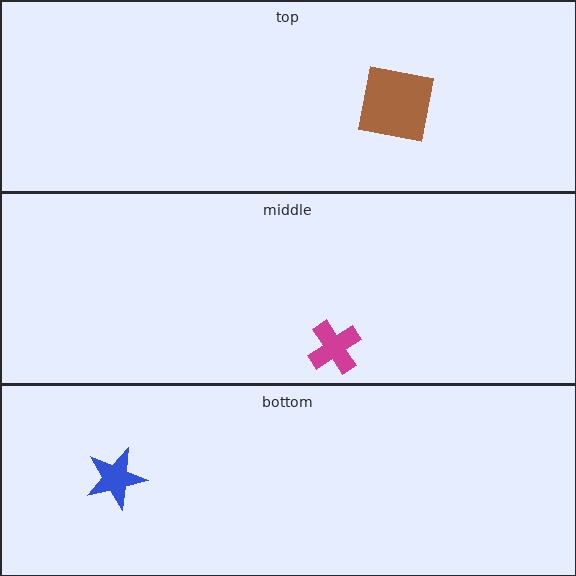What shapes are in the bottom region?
The blue star.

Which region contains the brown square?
The top region.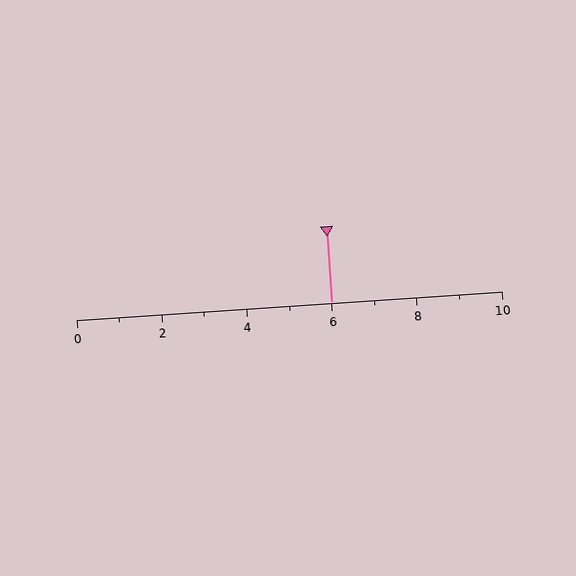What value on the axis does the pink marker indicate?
The marker indicates approximately 6.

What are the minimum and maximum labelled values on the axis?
The axis runs from 0 to 10.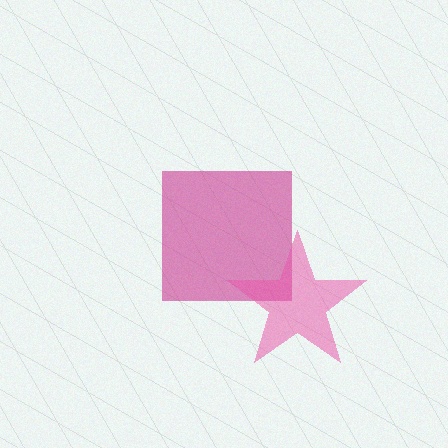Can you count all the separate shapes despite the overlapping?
Yes, there are 2 separate shapes.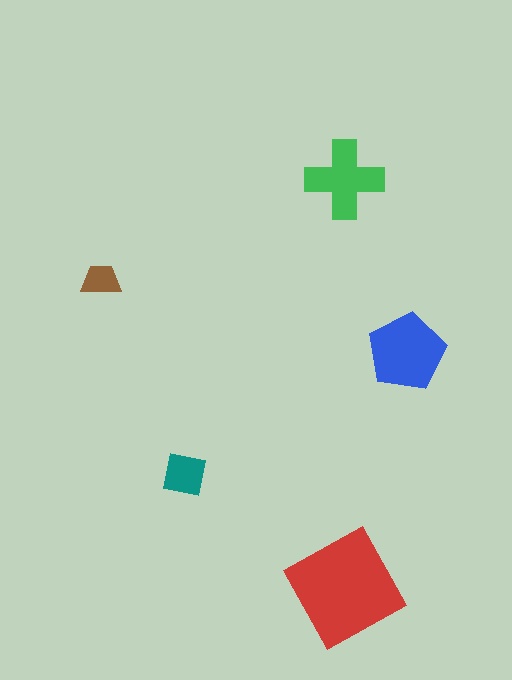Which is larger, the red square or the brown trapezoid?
The red square.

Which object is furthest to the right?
The blue pentagon is rightmost.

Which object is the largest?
The red square.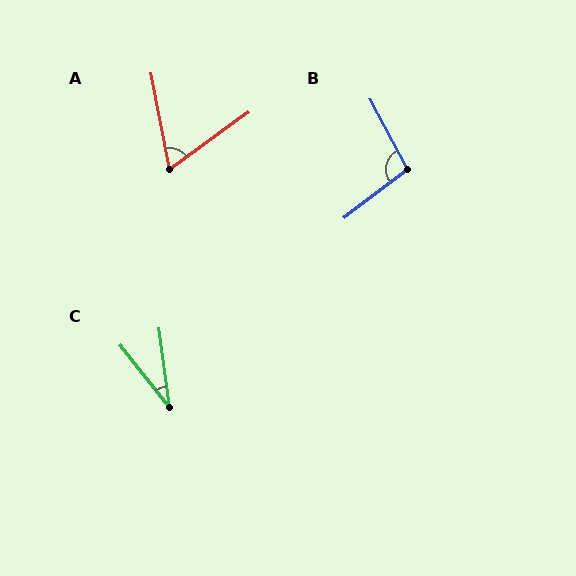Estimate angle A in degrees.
Approximately 65 degrees.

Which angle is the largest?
B, at approximately 99 degrees.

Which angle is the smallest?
C, at approximately 30 degrees.